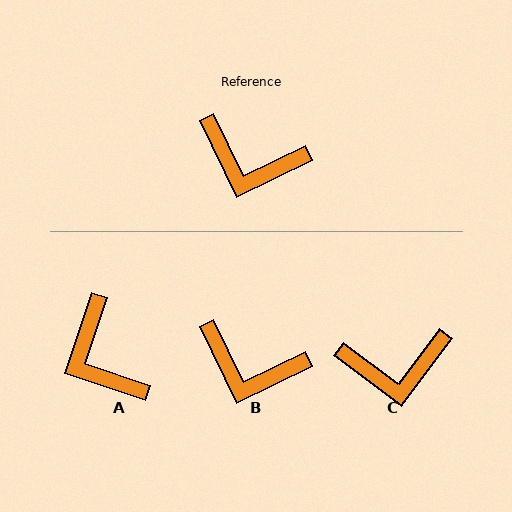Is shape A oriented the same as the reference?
No, it is off by about 44 degrees.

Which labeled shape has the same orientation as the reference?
B.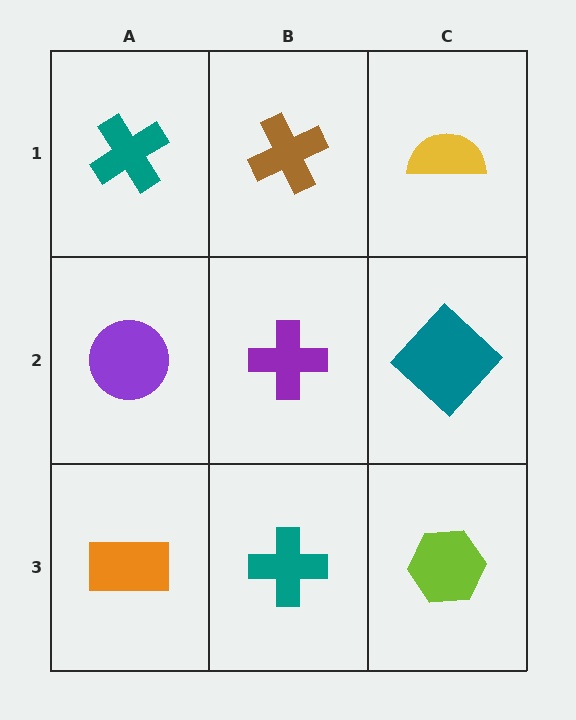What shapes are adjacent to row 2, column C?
A yellow semicircle (row 1, column C), a lime hexagon (row 3, column C), a purple cross (row 2, column B).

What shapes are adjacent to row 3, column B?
A purple cross (row 2, column B), an orange rectangle (row 3, column A), a lime hexagon (row 3, column C).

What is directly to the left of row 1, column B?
A teal cross.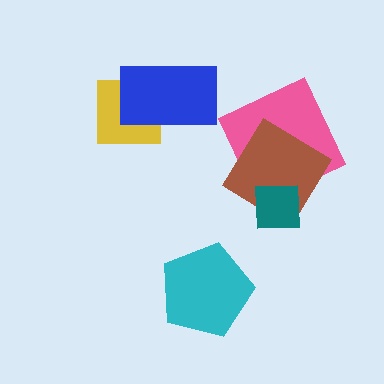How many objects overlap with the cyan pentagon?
0 objects overlap with the cyan pentagon.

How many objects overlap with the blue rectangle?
1 object overlaps with the blue rectangle.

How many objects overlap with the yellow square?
1 object overlaps with the yellow square.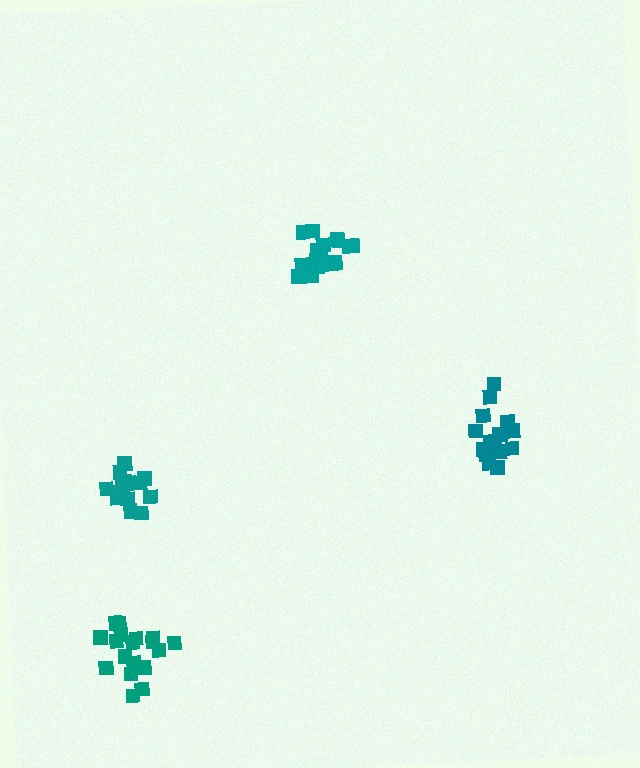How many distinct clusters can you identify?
There are 4 distinct clusters.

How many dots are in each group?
Group 1: 16 dots, Group 2: 14 dots, Group 3: 17 dots, Group 4: 18 dots (65 total).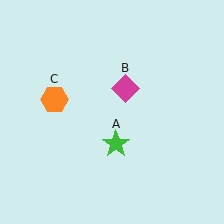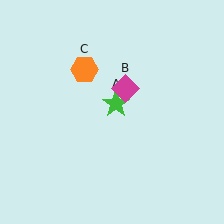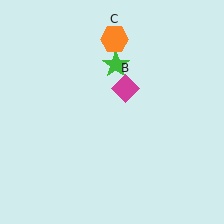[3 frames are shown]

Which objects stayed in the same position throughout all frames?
Magenta diamond (object B) remained stationary.